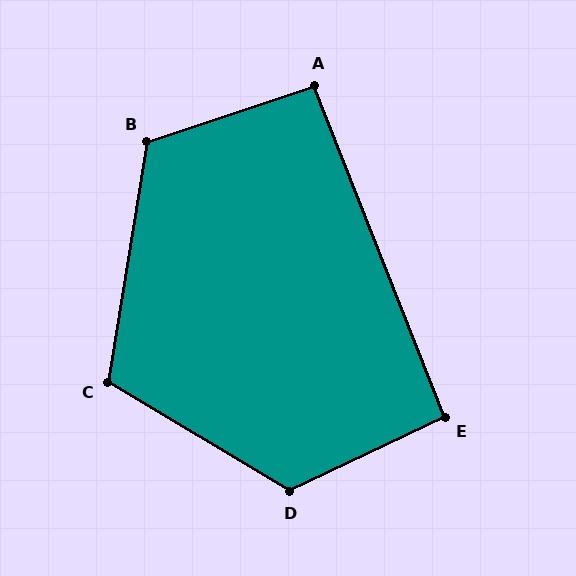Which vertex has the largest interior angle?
D, at approximately 124 degrees.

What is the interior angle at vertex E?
Approximately 94 degrees (approximately right).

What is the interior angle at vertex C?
Approximately 112 degrees (obtuse).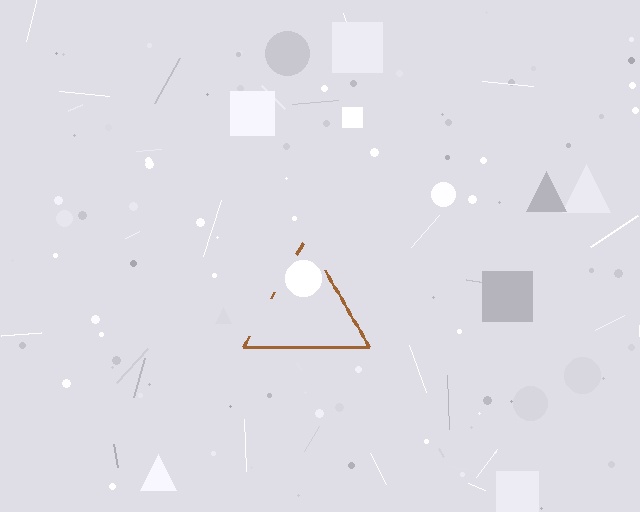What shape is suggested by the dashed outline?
The dashed outline suggests a triangle.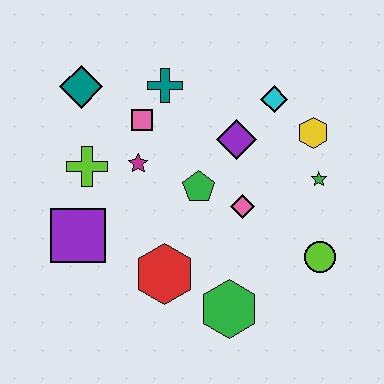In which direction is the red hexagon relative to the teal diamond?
The red hexagon is below the teal diamond.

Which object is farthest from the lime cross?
The lime circle is farthest from the lime cross.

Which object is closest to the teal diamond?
The pink square is closest to the teal diamond.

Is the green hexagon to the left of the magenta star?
No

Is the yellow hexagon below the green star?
No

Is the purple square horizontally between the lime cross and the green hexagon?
No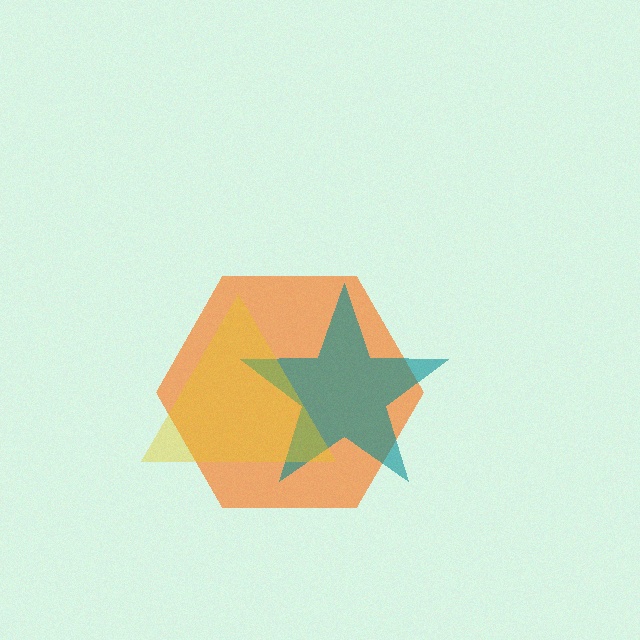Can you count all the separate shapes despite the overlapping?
Yes, there are 3 separate shapes.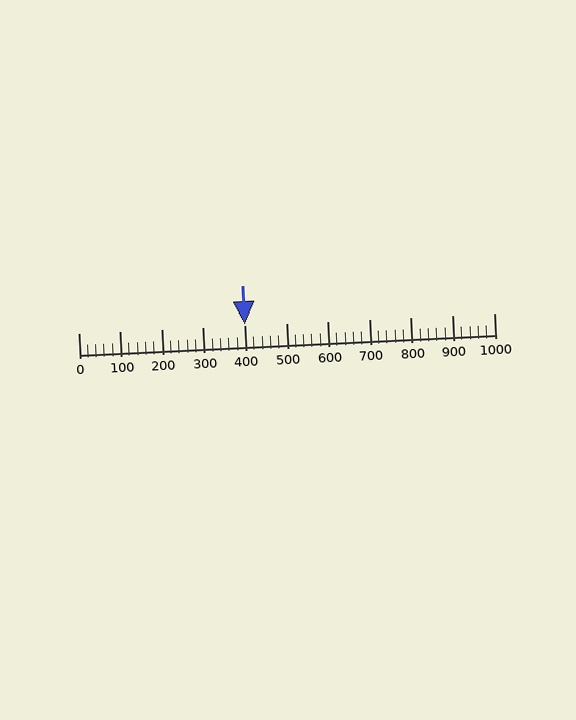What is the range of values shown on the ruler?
The ruler shows values from 0 to 1000.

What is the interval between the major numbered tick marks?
The major tick marks are spaced 100 units apart.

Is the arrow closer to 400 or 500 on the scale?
The arrow is closer to 400.